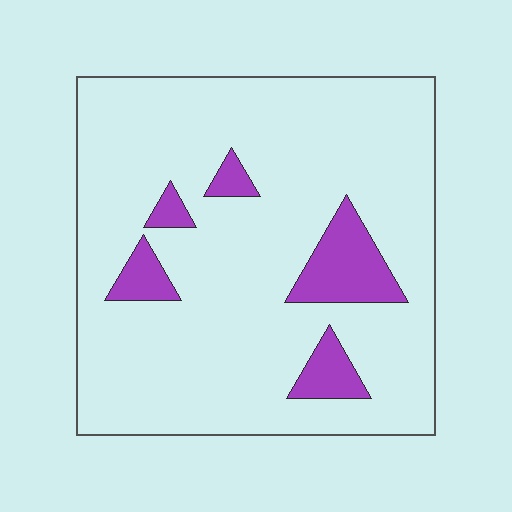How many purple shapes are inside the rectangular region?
5.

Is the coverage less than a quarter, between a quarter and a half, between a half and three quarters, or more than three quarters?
Less than a quarter.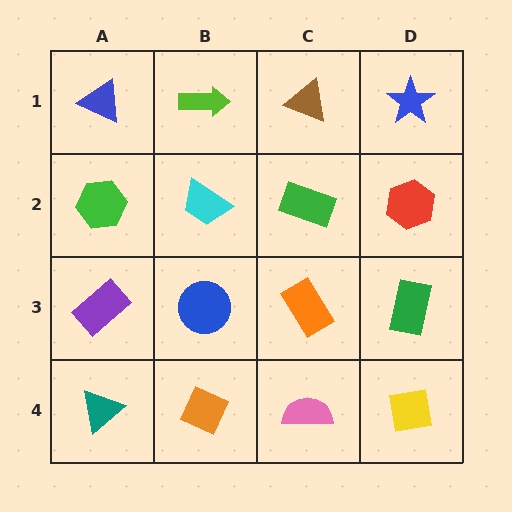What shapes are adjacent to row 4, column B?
A blue circle (row 3, column B), a teal triangle (row 4, column A), a pink semicircle (row 4, column C).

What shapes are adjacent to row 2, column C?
A brown triangle (row 1, column C), an orange rectangle (row 3, column C), a cyan trapezoid (row 2, column B), a red hexagon (row 2, column D).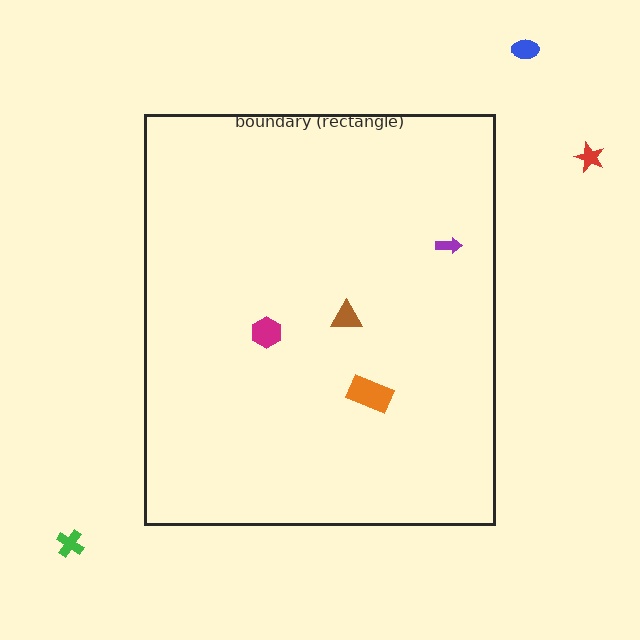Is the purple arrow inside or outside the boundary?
Inside.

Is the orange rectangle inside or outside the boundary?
Inside.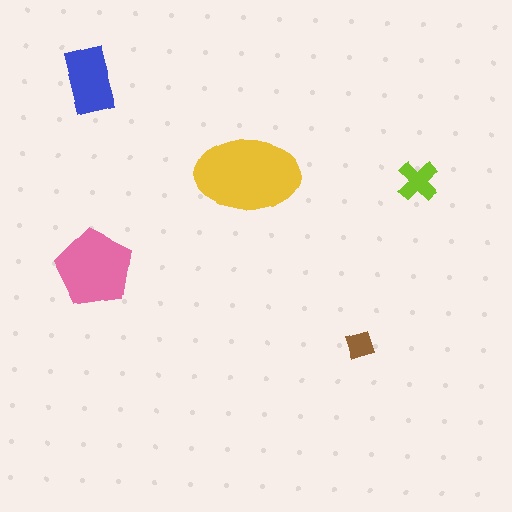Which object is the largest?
The yellow ellipse.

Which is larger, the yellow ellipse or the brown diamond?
The yellow ellipse.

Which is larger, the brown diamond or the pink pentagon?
The pink pentagon.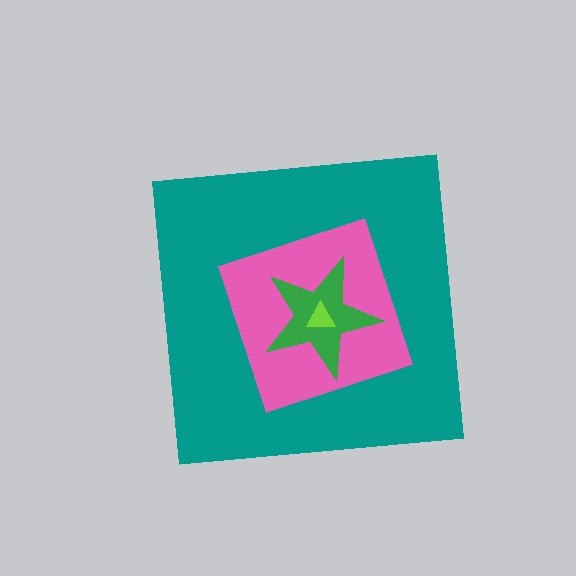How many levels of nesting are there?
4.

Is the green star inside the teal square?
Yes.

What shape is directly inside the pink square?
The green star.